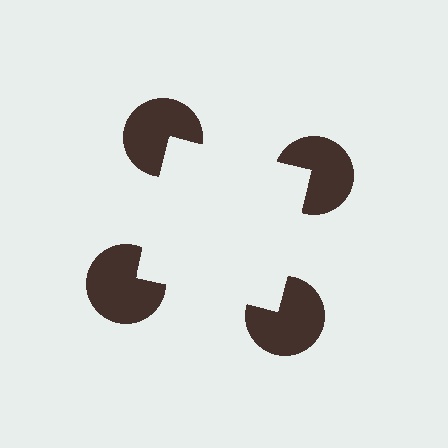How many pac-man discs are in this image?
There are 4 — one at each vertex of the illusory square.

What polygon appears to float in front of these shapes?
An illusory square — its edges are inferred from the aligned wedge cuts in the pac-man discs, not physically drawn.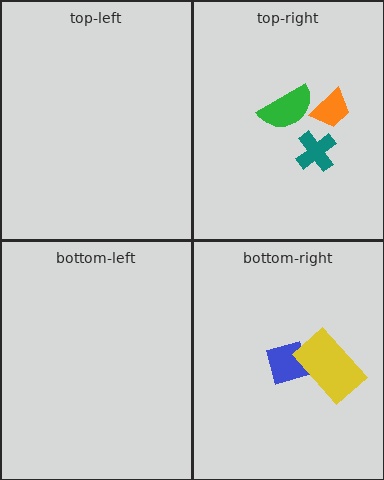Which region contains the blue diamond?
The bottom-right region.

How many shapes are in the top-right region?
3.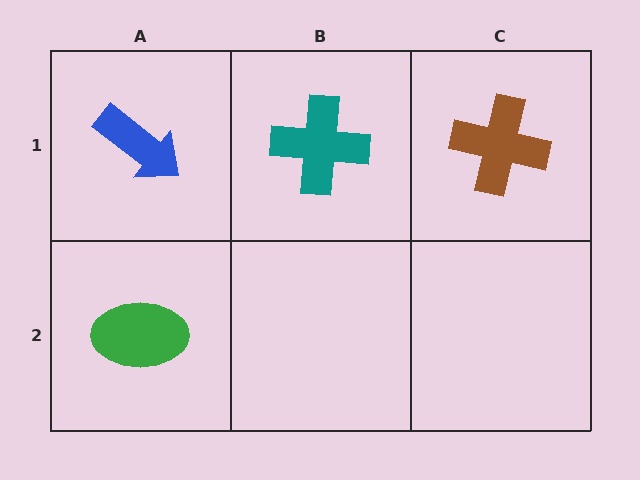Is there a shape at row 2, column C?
No, that cell is empty.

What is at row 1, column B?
A teal cross.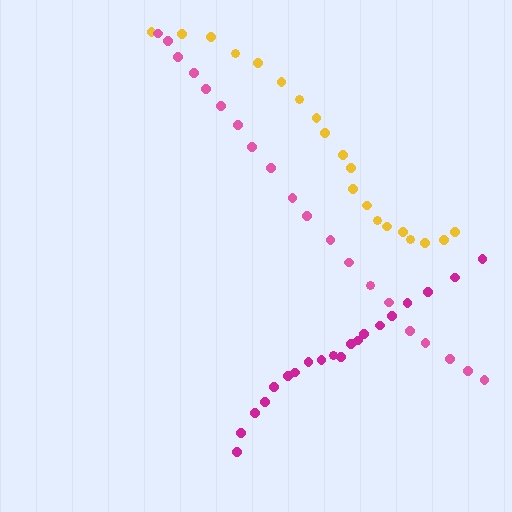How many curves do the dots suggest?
There are 3 distinct paths.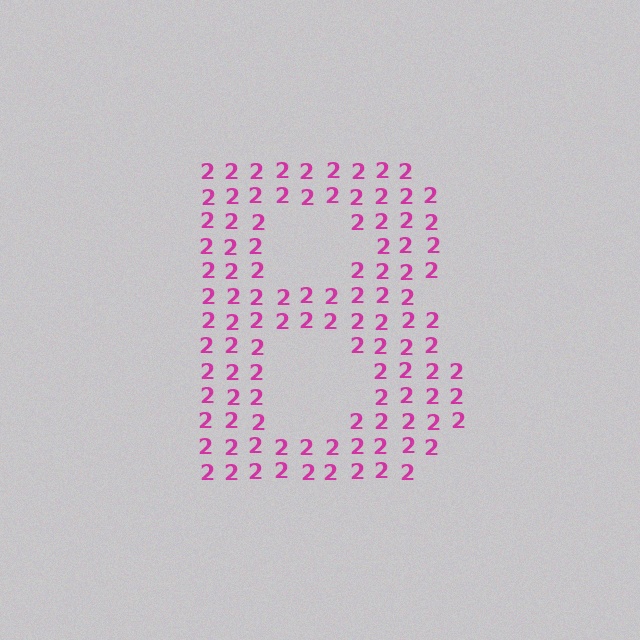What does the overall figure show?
The overall figure shows the letter B.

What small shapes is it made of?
It is made of small digit 2's.